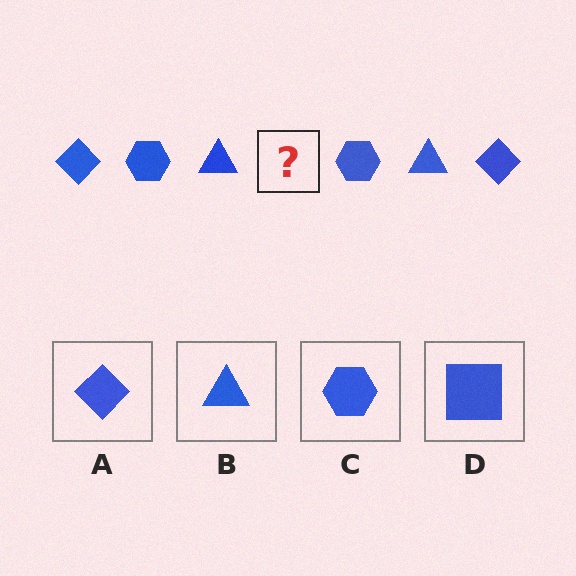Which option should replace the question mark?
Option A.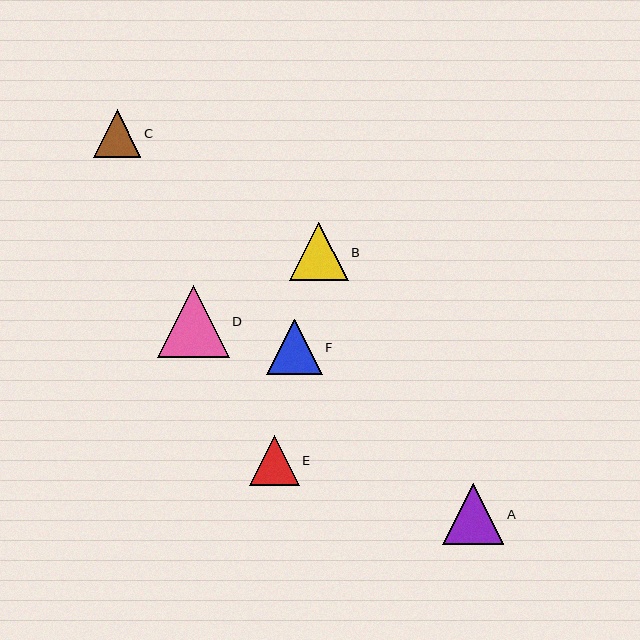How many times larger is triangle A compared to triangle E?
Triangle A is approximately 1.2 times the size of triangle E.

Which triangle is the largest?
Triangle D is the largest with a size of approximately 72 pixels.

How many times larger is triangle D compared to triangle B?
Triangle D is approximately 1.2 times the size of triangle B.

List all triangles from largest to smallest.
From largest to smallest: D, A, B, F, E, C.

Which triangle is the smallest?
Triangle C is the smallest with a size of approximately 48 pixels.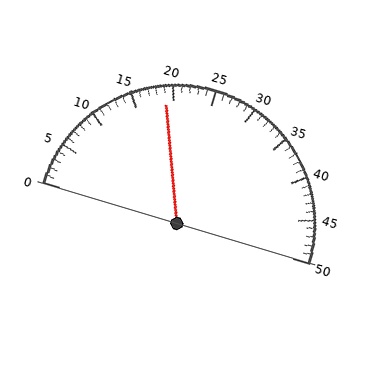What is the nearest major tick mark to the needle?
The nearest major tick mark is 20.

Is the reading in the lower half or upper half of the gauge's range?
The reading is in the lower half of the range (0 to 50).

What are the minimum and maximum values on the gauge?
The gauge ranges from 0 to 50.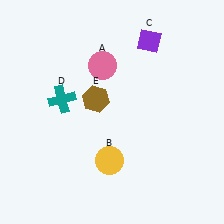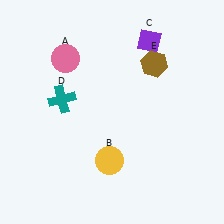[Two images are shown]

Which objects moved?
The objects that moved are: the pink circle (A), the brown hexagon (E).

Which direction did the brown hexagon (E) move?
The brown hexagon (E) moved right.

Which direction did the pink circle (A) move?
The pink circle (A) moved left.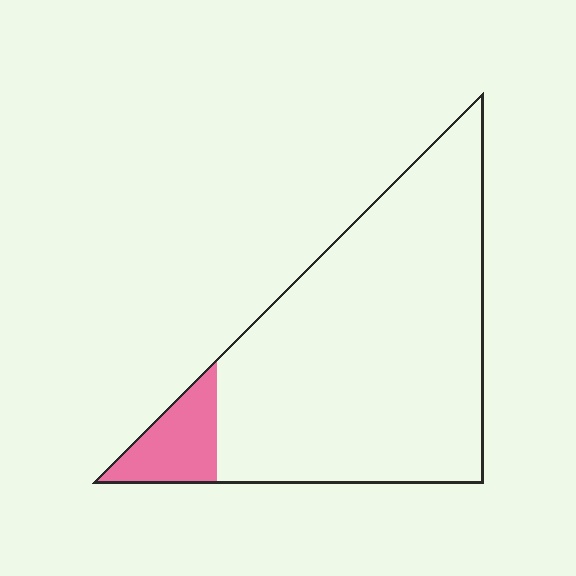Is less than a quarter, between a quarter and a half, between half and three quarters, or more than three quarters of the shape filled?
Less than a quarter.